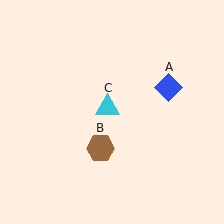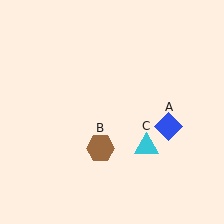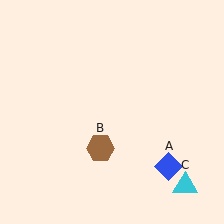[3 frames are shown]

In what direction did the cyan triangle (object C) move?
The cyan triangle (object C) moved down and to the right.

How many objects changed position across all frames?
2 objects changed position: blue diamond (object A), cyan triangle (object C).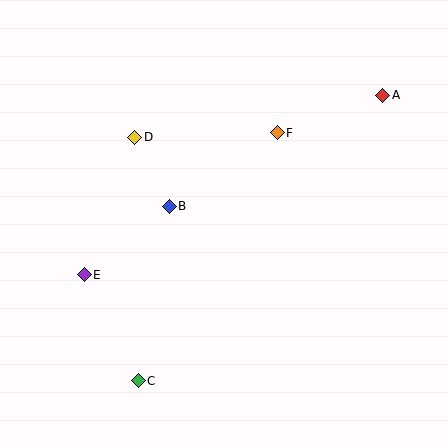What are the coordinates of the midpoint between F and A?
The midpoint between F and A is at (330, 114).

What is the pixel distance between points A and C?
The distance between A and C is 376 pixels.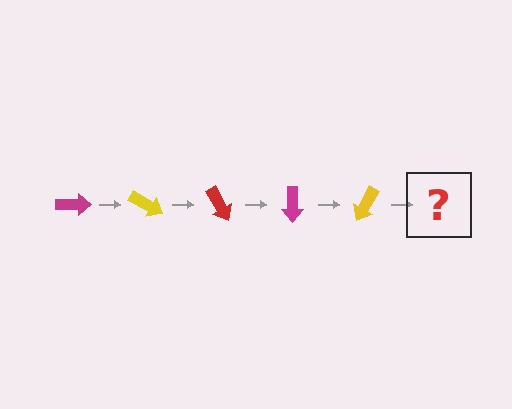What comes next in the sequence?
The next element should be a red arrow, rotated 150 degrees from the start.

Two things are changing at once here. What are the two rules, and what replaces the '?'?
The two rules are that it rotates 30 degrees each step and the color cycles through magenta, yellow, and red. The '?' should be a red arrow, rotated 150 degrees from the start.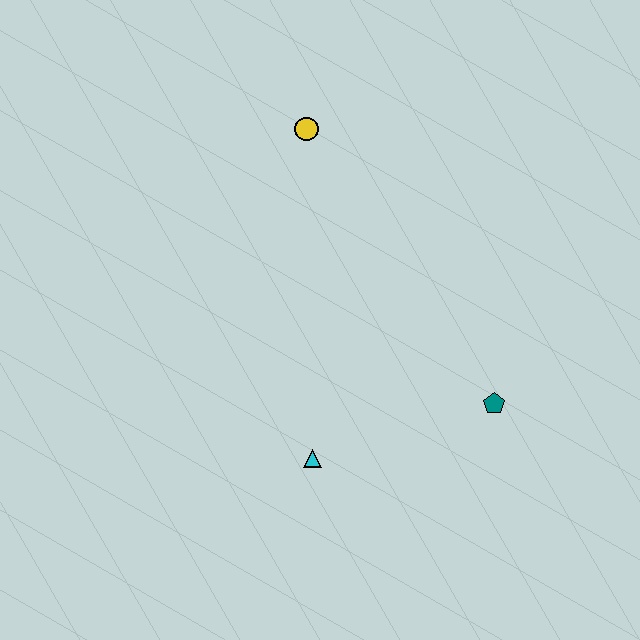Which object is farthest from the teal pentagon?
The yellow circle is farthest from the teal pentagon.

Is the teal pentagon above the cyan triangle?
Yes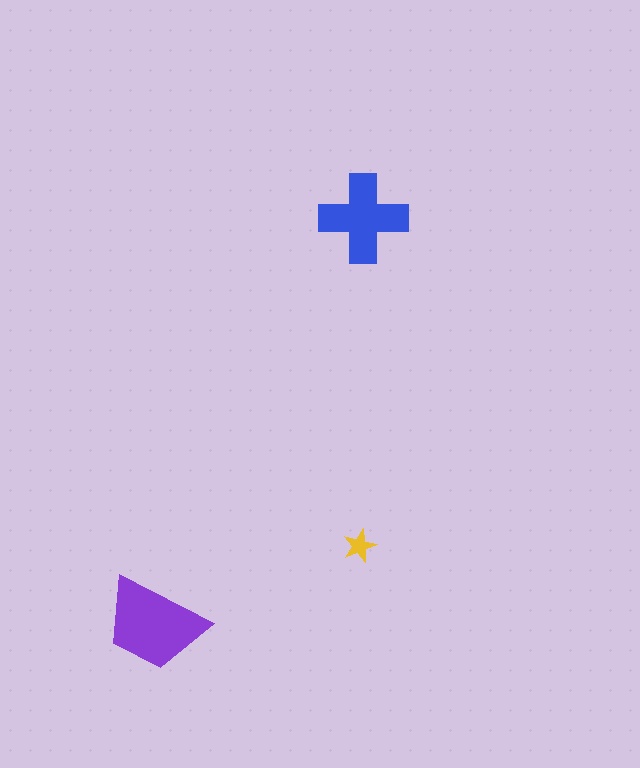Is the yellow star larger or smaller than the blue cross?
Smaller.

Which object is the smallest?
The yellow star.